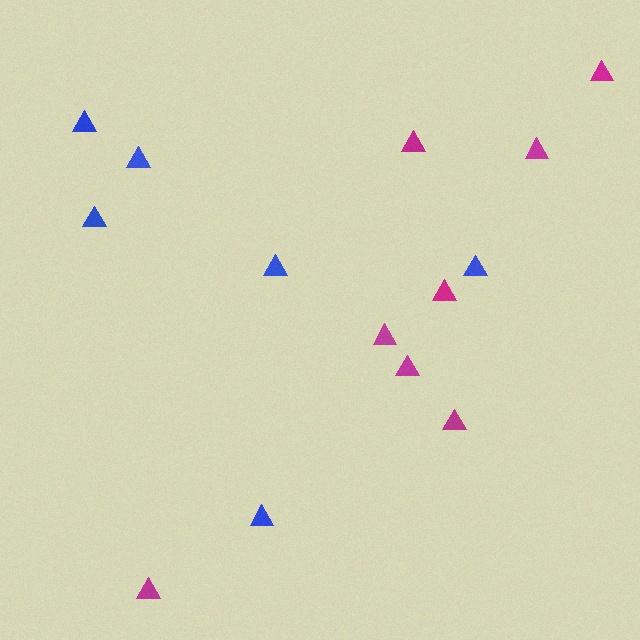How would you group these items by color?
There are 2 groups: one group of magenta triangles (8) and one group of blue triangles (6).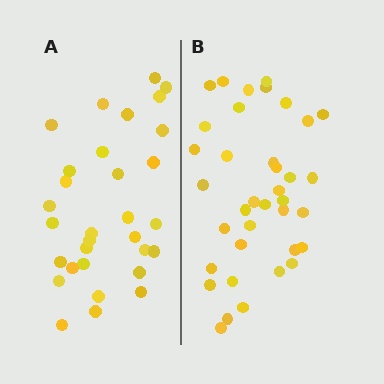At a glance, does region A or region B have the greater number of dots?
Region B (the right region) has more dots.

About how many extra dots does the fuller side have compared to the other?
Region B has about 6 more dots than region A.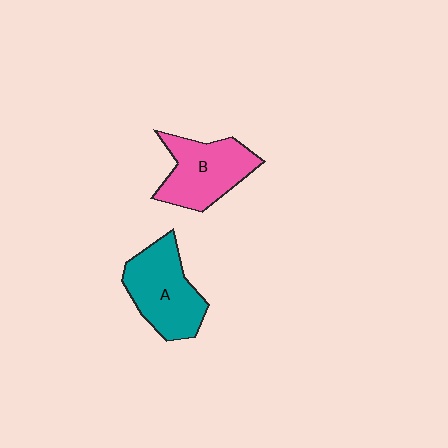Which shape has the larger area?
Shape A (teal).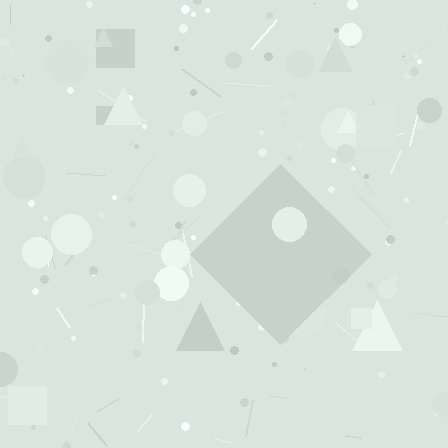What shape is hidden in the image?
A diamond is hidden in the image.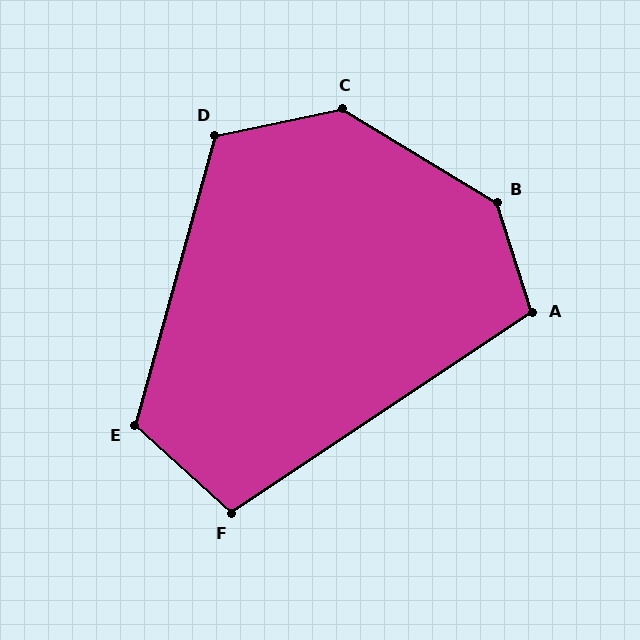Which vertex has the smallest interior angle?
F, at approximately 104 degrees.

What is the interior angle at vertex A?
Approximately 106 degrees (obtuse).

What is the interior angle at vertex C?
Approximately 137 degrees (obtuse).